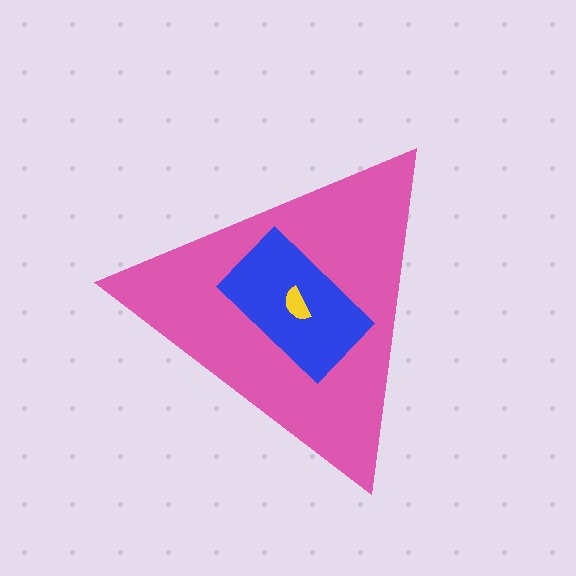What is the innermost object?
The yellow semicircle.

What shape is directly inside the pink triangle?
The blue rectangle.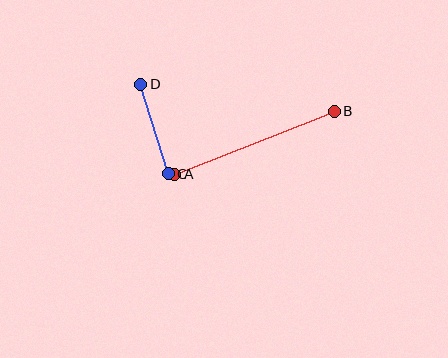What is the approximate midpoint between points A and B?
The midpoint is at approximately (255, 143) pixels.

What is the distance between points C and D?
The distance is approximately 94 pixels.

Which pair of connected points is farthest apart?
Points A and B are farthest apart.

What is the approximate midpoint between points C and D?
The midpoint is at approximately (155, 129) pixels.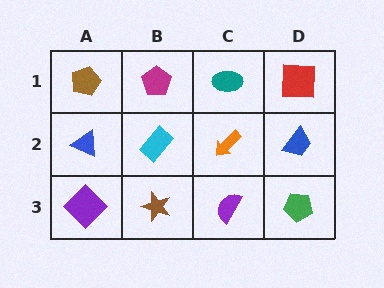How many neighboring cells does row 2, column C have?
4.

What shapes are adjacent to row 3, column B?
A cyan rectangle (row 2, column B), a purple diamond (row 3, column A), a purple semicircle (row 3, column C).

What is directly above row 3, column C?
An orange arrow.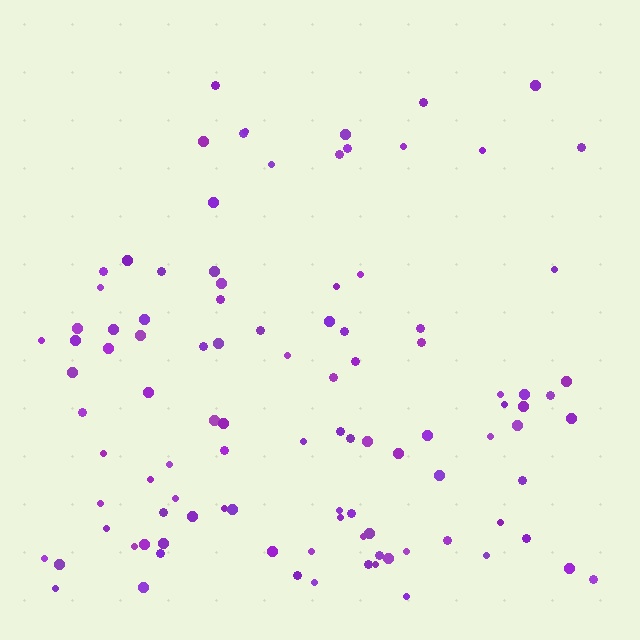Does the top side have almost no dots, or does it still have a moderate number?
Still a moderate number, just noticeably fewer than the bottom.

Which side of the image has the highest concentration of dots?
The bottom.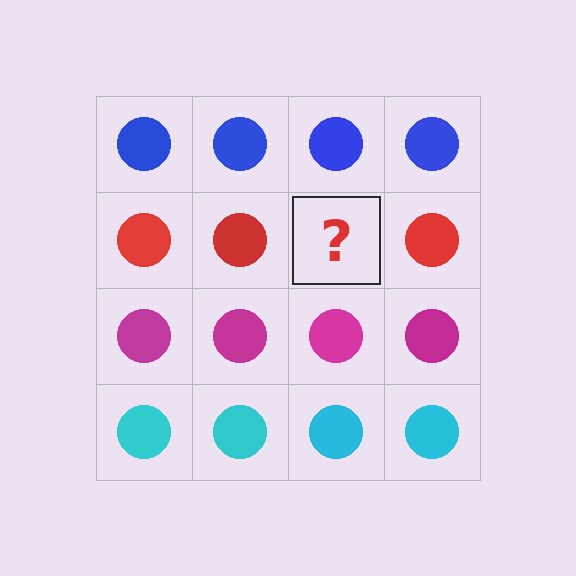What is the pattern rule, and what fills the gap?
The rule is that each row has a consistent color. The gap should be filled with a red circle.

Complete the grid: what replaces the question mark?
The question mark should be replaced with a red circle.